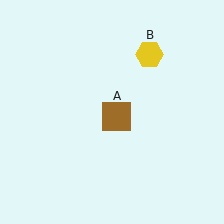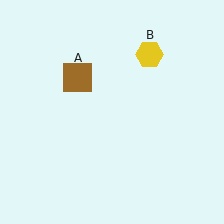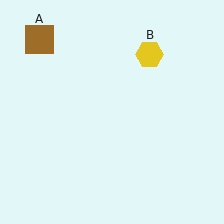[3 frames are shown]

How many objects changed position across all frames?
1 object changed position: brown square (object A).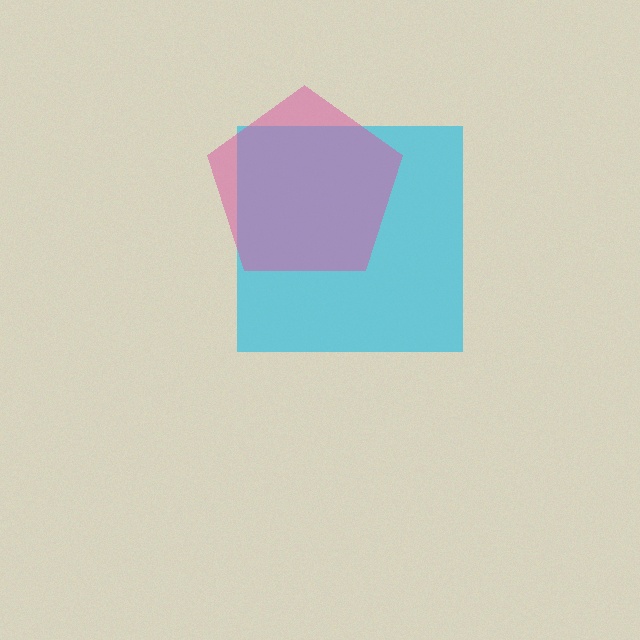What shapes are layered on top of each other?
The layered shapes are: a cyan square, a pink pentagon.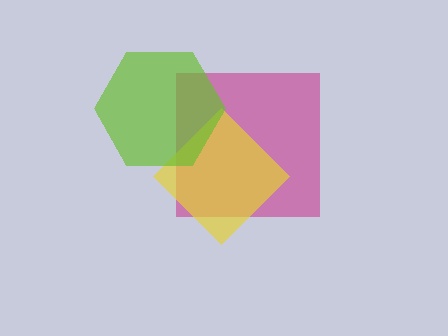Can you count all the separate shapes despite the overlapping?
Yes, there are 3 separate shapes.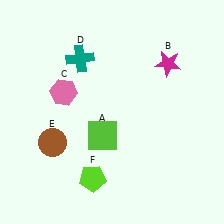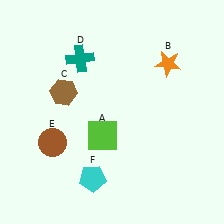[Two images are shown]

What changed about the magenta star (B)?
In Image 1, B is magenta. In Image 2, it changed to orange.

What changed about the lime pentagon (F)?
In Image 1, F is lime. In Image 2, it changed to cyan.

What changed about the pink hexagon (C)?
In Image 1, C is pink. In Image 2, it changed to brown.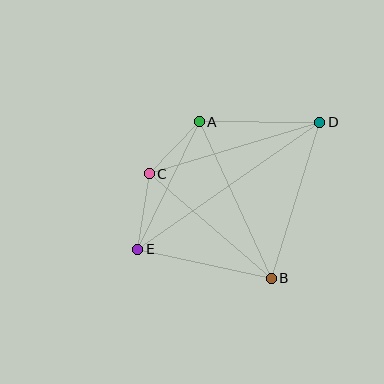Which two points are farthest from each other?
Points D and E are farthest from each other.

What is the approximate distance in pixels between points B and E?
The distance between B and E is approximately 137 pixels.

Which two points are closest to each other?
Points A and C are closest to each other.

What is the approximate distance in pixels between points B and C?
The distance between B and C is approximately 161 pixels.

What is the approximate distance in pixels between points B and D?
The distance between B and D is approximately 164 pixels.